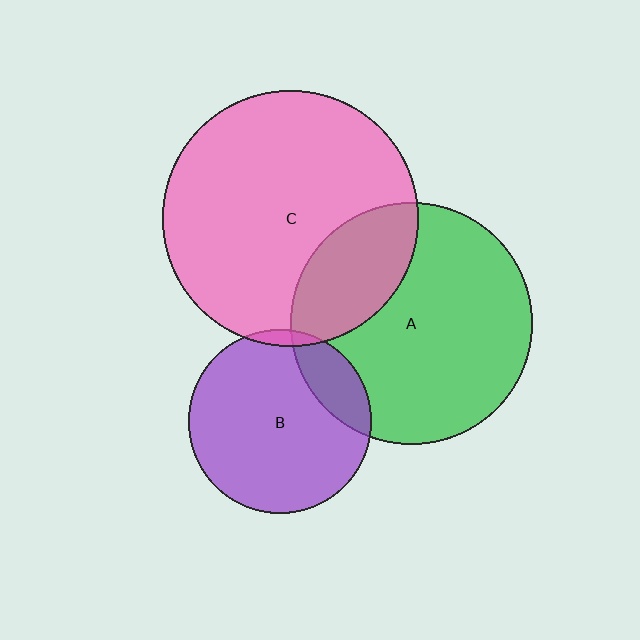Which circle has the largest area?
Circle C (pink).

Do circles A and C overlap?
Yes.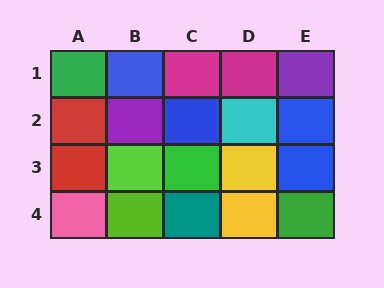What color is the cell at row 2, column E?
Blue.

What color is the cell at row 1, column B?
Blue.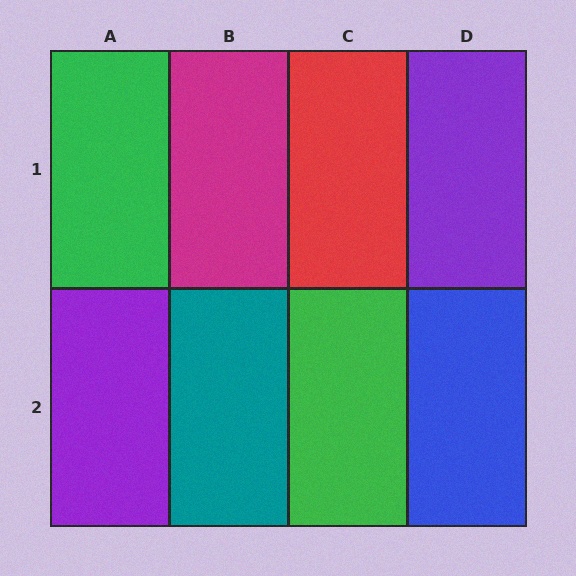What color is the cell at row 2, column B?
Teal.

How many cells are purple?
2 cells are purple.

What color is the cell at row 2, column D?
Blue.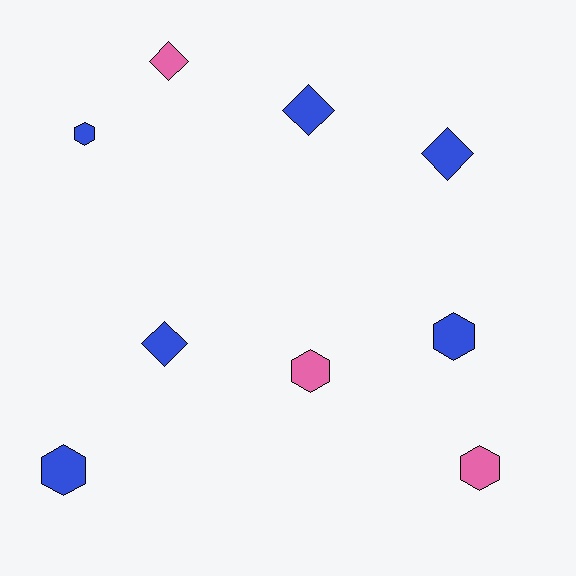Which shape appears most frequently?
Hexagon, with 5 objects.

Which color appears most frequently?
Blue, with 6 objects.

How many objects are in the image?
There are 9 objects.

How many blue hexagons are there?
There are 3 blue hexagons.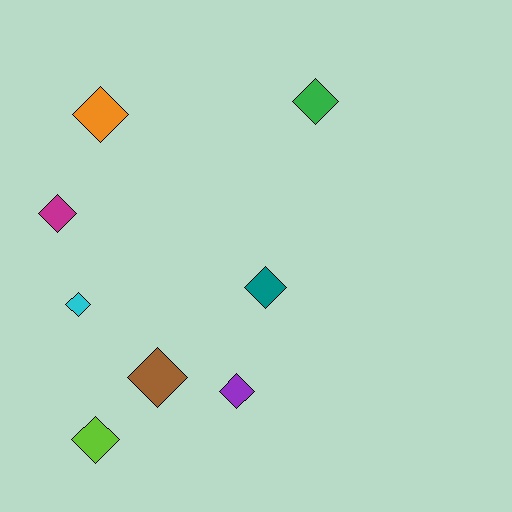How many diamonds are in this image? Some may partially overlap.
There are 8 diamonds.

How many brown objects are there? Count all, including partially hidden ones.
There is 1 brown object.